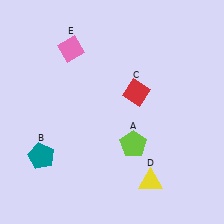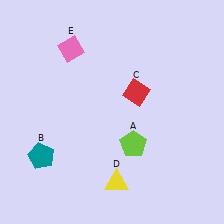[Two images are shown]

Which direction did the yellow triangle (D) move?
The yellow triangle (D) moved left.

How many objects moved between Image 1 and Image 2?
1 object moved between the two images.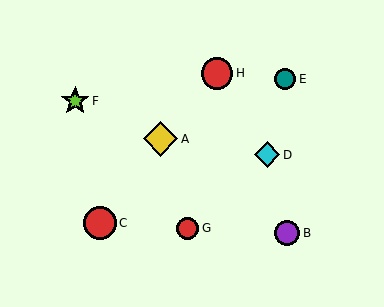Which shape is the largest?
The yellow diamond (labeled A) is the largest.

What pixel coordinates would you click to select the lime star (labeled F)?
Click at (75, 101) to select the lime star F.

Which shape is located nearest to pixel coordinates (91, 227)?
The red circle (labeled C) at (100, 223) is nearest to that location.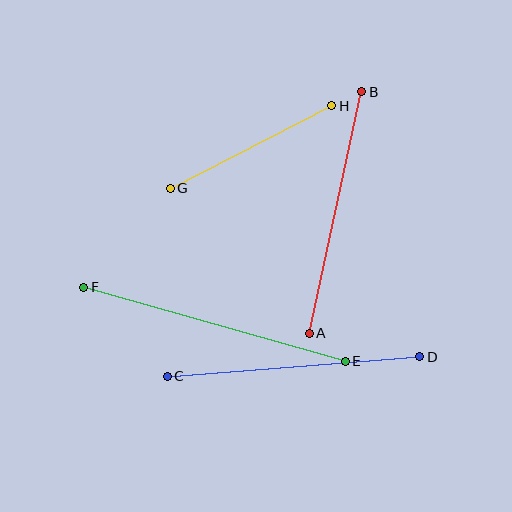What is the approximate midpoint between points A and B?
The midpoint is at approximately (335, 212) pixels.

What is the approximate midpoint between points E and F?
The midpoint is at approximately (215, 324) pixels.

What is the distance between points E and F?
The distance is approximately 272 pixels.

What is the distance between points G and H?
The distance is approximately 181 pixels.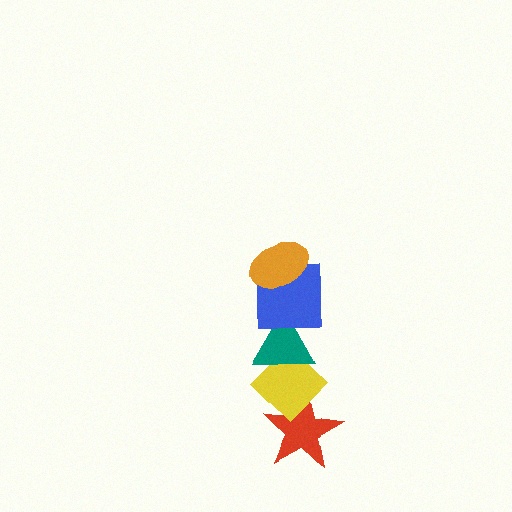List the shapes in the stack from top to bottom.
From top to bottom: the orange ellipse, the blue square, the teal triangle, the yellow diamond, the red star.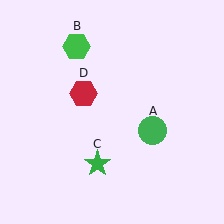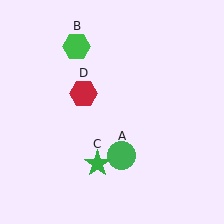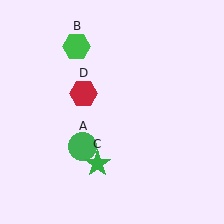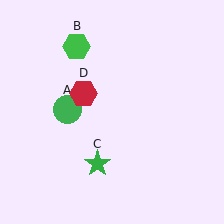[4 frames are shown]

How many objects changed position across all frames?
1 object changed position: green circle (object A).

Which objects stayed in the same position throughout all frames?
Green hexagon (object B) and green star (object C) and red hexagon (object D) remained stationary.